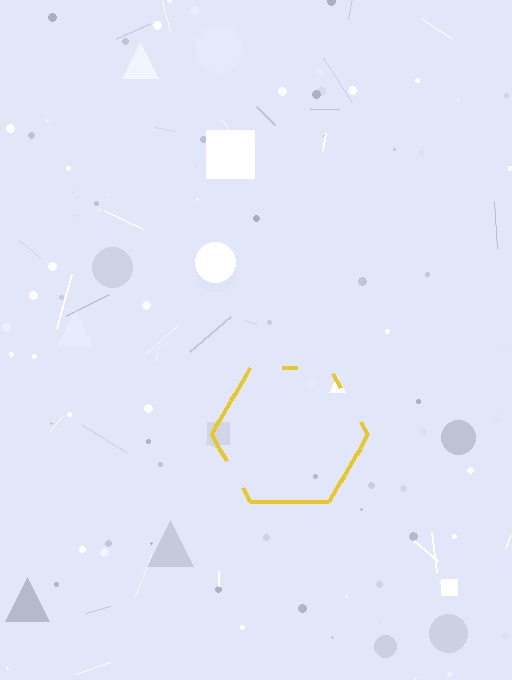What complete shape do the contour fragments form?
The contour fragments form a hexagon.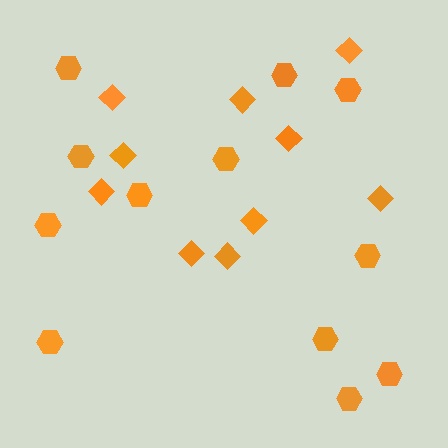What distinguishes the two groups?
There are 2 groups: one group of hexagons (12) and one group of diamonds (10).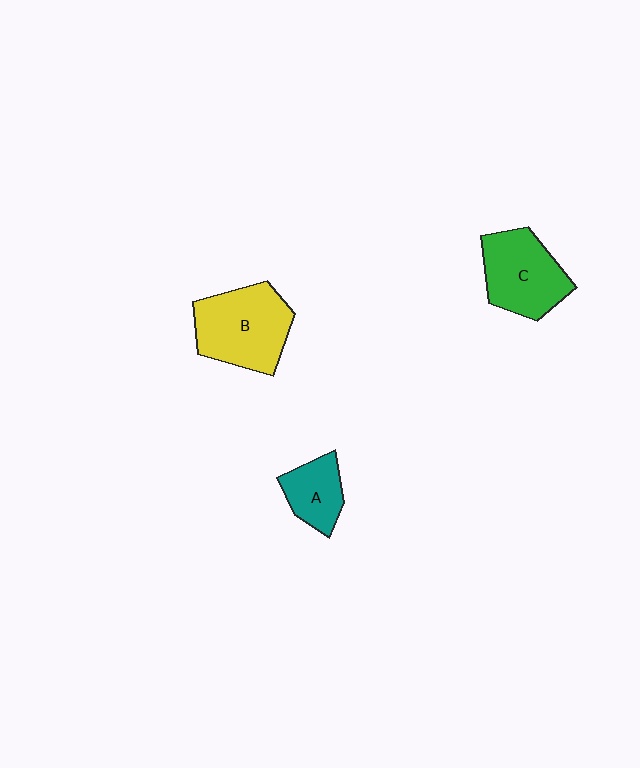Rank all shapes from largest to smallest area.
From largest to smallest: B (yellow), C (green), A (teal).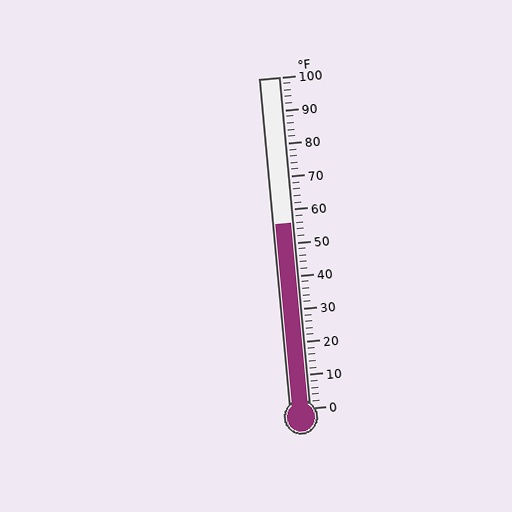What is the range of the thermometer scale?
The thermometer scale ranges from 0°F to 100°F.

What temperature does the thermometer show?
The thermometer shows approximately 56°F.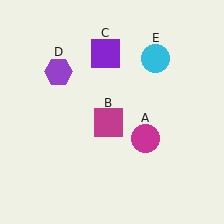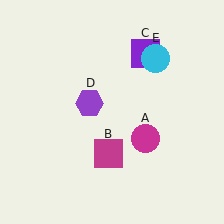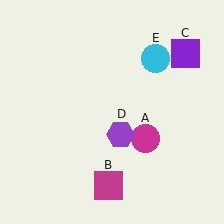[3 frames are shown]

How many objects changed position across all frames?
3 objects changed position: magenta square (object B), purple square (object C), purple hexagon (object D).